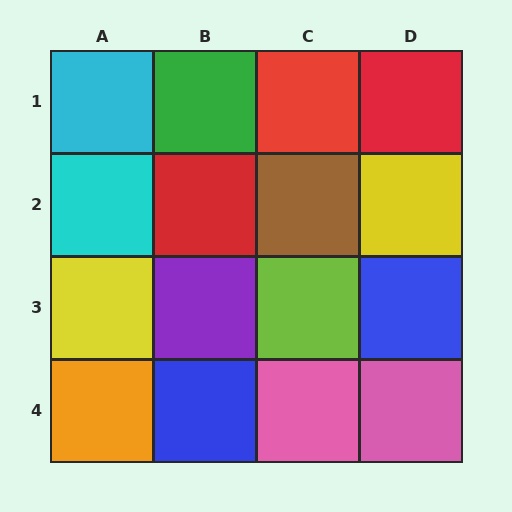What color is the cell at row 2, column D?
Yellow.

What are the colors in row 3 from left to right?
Yellow, purple, lime, blue.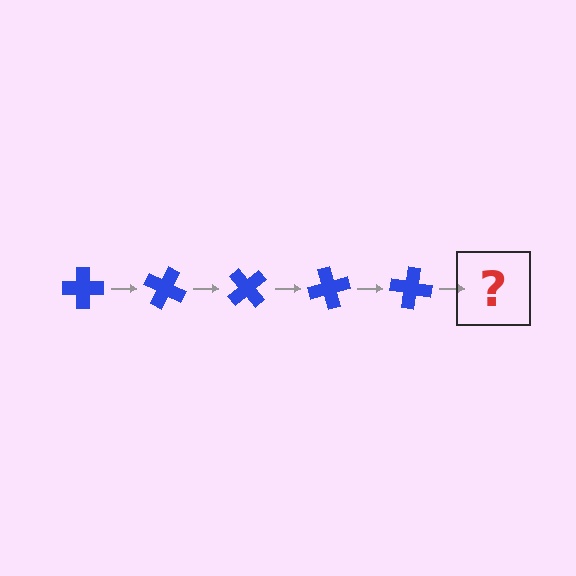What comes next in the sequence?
The next element should be a blue cross rotated 125 degrees.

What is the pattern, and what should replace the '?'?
The pattern is that the cross rotates 25 degrees each step. The '?' should be a blue cross rotated 125 degrees.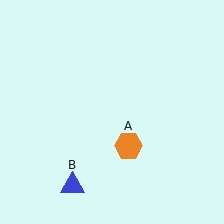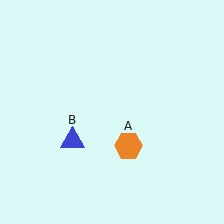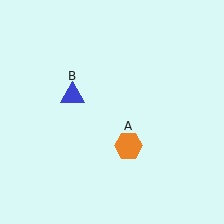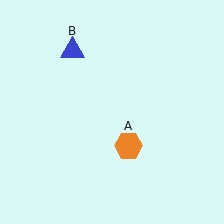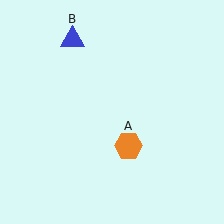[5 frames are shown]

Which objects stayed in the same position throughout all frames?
Orange hexagon (object A) remained stationary.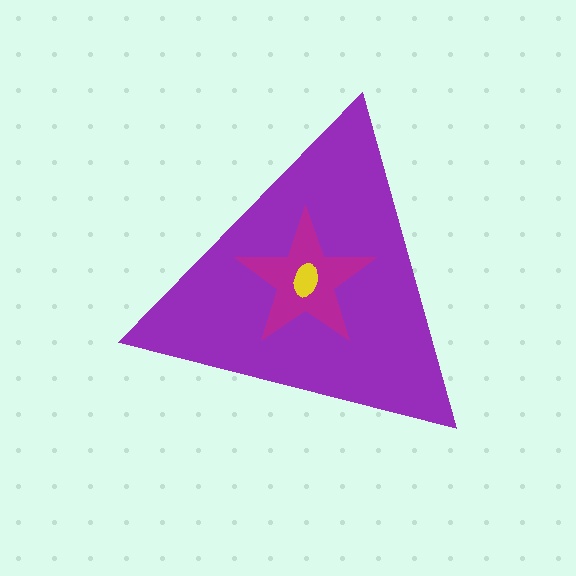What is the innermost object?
The yellow ellipse.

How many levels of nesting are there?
3.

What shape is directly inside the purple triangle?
The magenta star.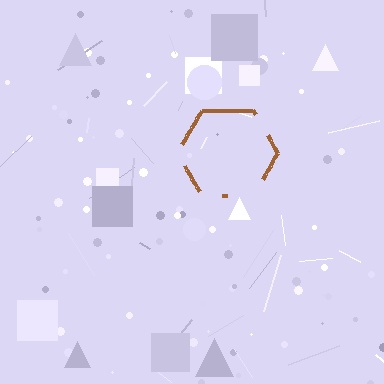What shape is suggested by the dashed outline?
The dashed outline suggests a hexagon.